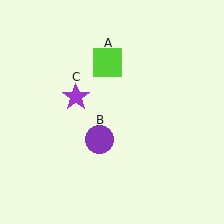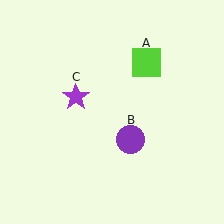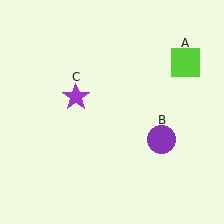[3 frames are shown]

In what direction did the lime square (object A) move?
The lime square (object A) moved right.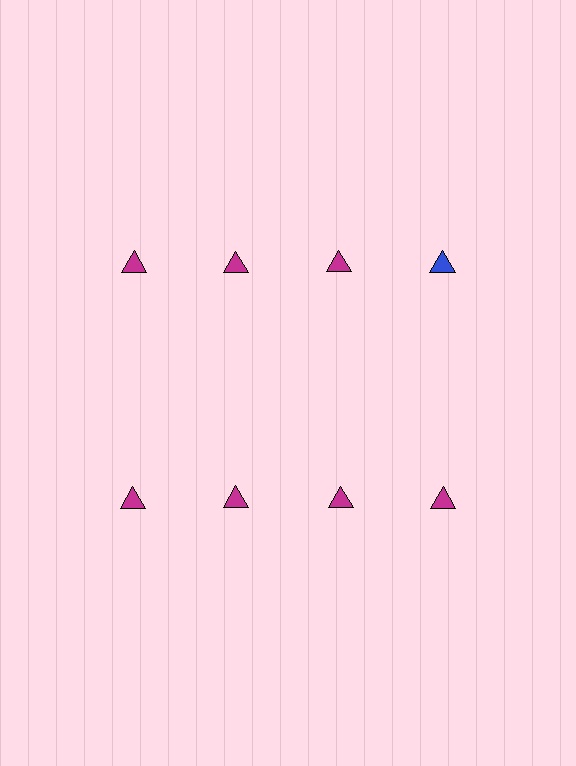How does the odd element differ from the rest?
It has a different color: blue instead of magenta.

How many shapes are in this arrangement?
There are 8 shapes arranged in a grid pattern.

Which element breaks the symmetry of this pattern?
The blue triangle in the top row, second from right column breaks the symmetry. All other shapes are magenta triangles.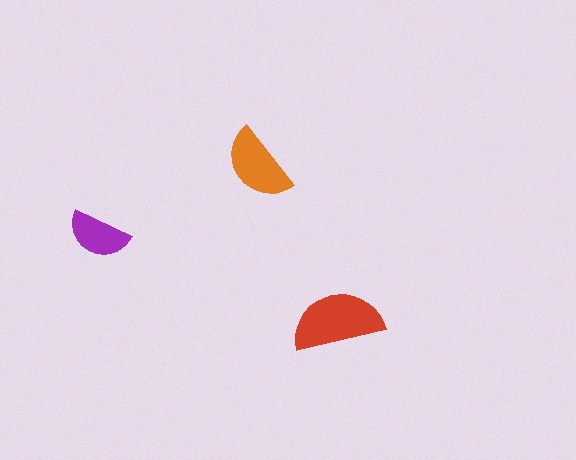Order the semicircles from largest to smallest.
the red one, the orange one, the purple one.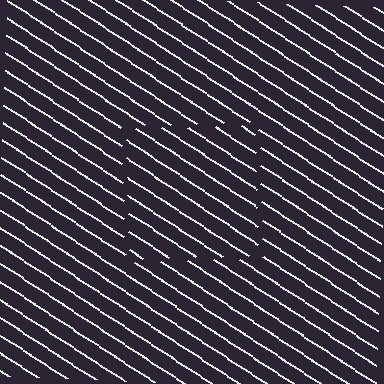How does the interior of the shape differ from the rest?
The interior of the shape contains the same grating, shifted by half a period — the contour is defined by the phase discontinuity where line-ends from the inner and outer gratings abut.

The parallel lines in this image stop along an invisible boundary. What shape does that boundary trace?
An illusory square. The interior of the shape contains the same grating, shifted by half a period — the contour is defined by the phase discontinuity where line-ends from the inner and outer gratings abut.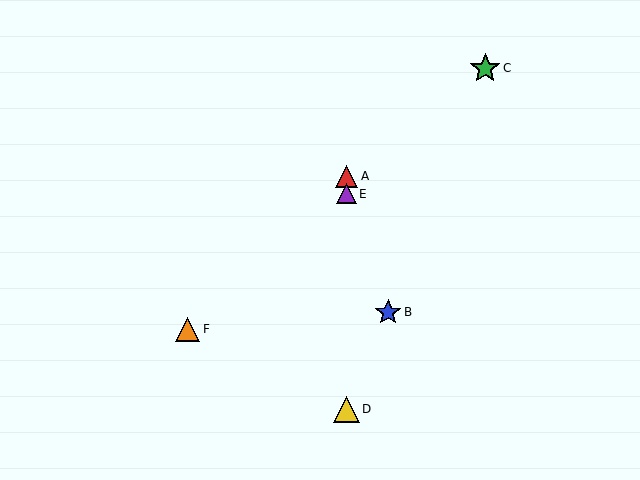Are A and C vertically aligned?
No, A is at x≈346 and C is at x≈485.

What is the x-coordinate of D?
Object D is at x≈346.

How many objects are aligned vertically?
3 objects (A, D, E) are aligned vertically.